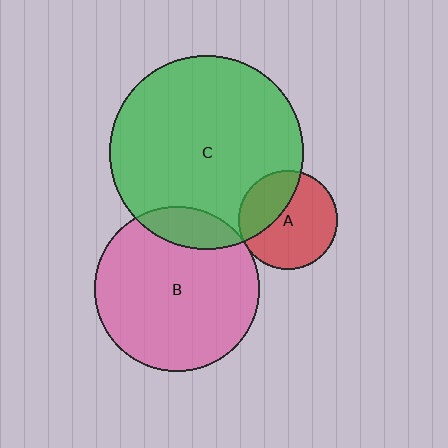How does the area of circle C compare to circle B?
Approximately 1.4 times.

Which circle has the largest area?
Circle C (green).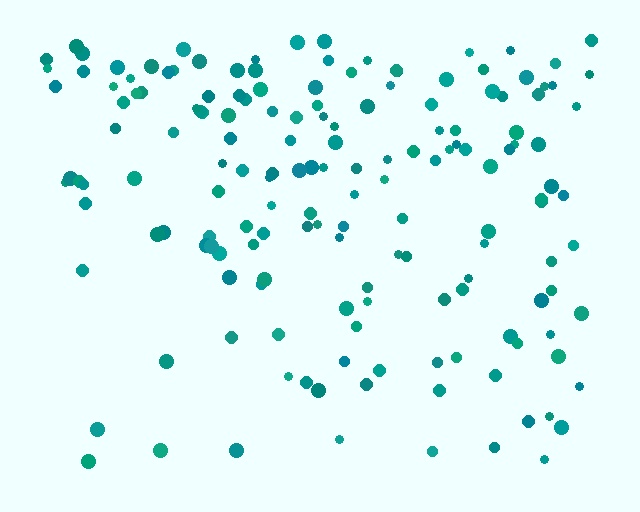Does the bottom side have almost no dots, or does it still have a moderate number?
Still a moderate number, just noticeably fewer than the top.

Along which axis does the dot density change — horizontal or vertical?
Vertical.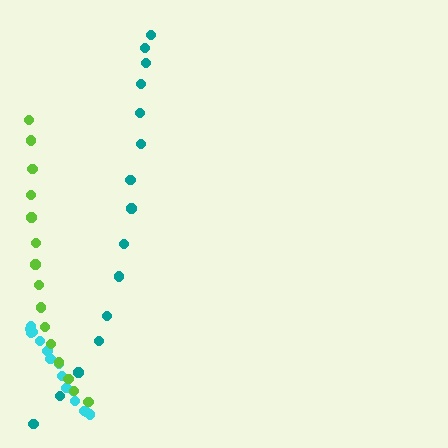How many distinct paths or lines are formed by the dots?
There are 3 distinct paths.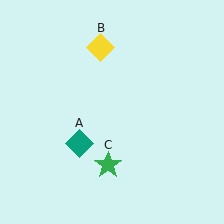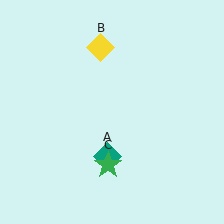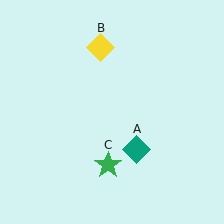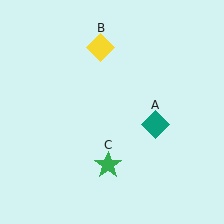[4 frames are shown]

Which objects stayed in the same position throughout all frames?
Yellow diamond (object B) and green star (object C) remained stationary.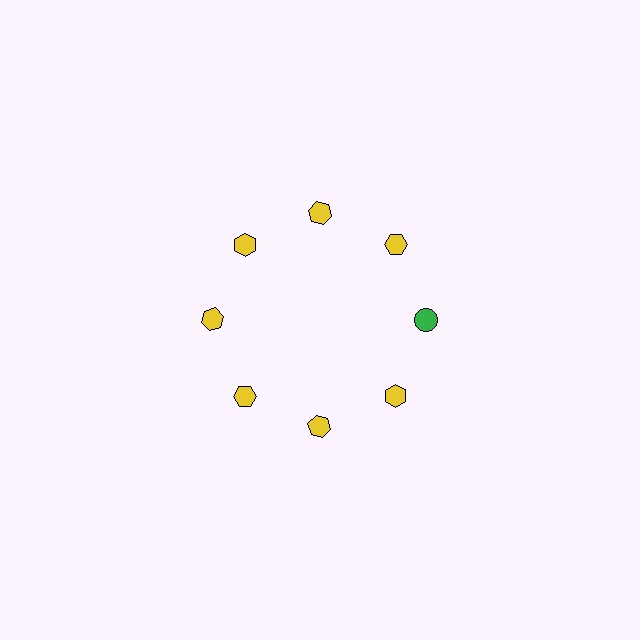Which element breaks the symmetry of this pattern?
The green circle at roughly the 3 o'clock position breaks the symmetry. All other shapes are yellow hexagons.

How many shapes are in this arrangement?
There are 8 shapes arranged in a ring pattern.